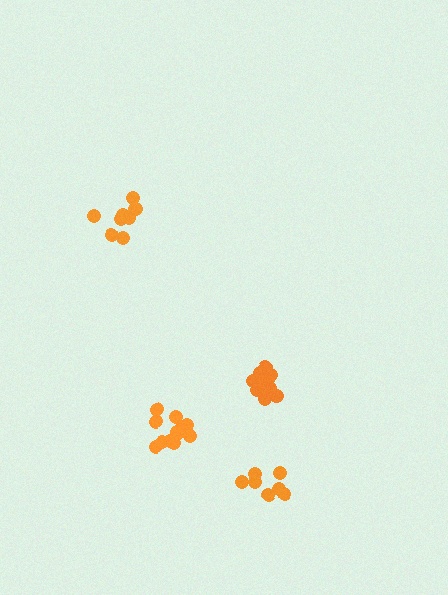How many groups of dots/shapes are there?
There are 4 groups.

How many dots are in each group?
Group 1: 13 dots, Group 2: 7 dots, Group 3: 8 dots, Group 4: 11 dots (39 total).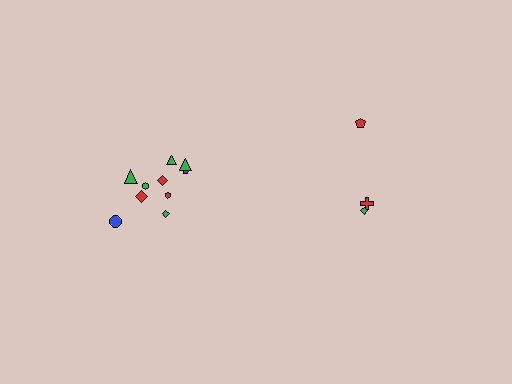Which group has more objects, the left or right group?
The left group.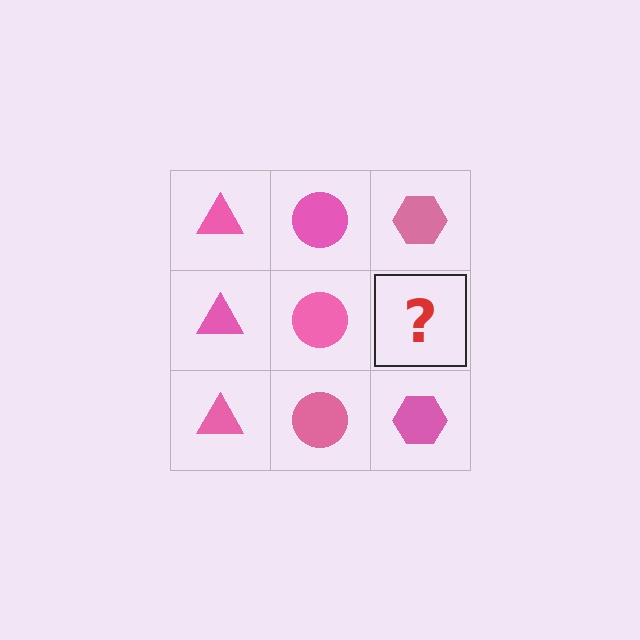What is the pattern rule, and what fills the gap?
The rule is that each column has a consistent shape. The gap should be filled with a pink hexagon.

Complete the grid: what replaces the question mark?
The question mark should be replaced with a pink hexagon.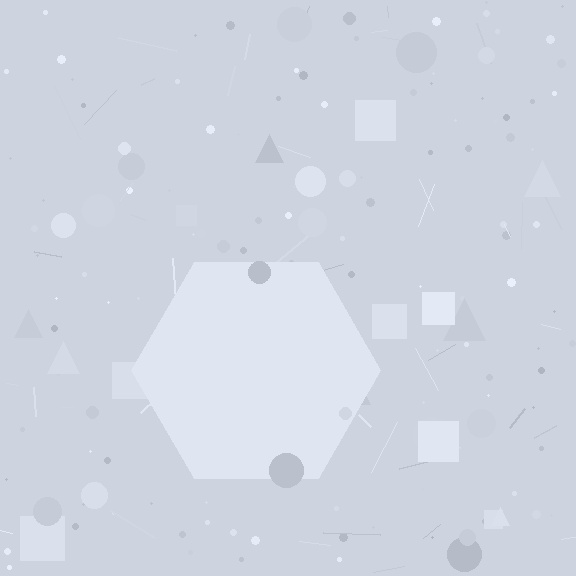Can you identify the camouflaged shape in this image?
The camouflaged shape is a hexagon.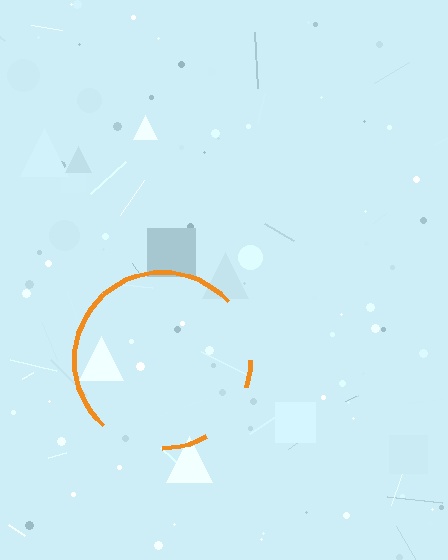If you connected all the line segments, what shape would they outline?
They would outline a circle.